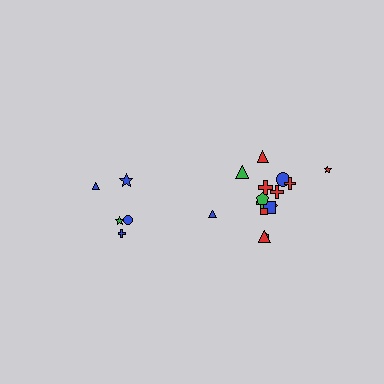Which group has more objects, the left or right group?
The right group.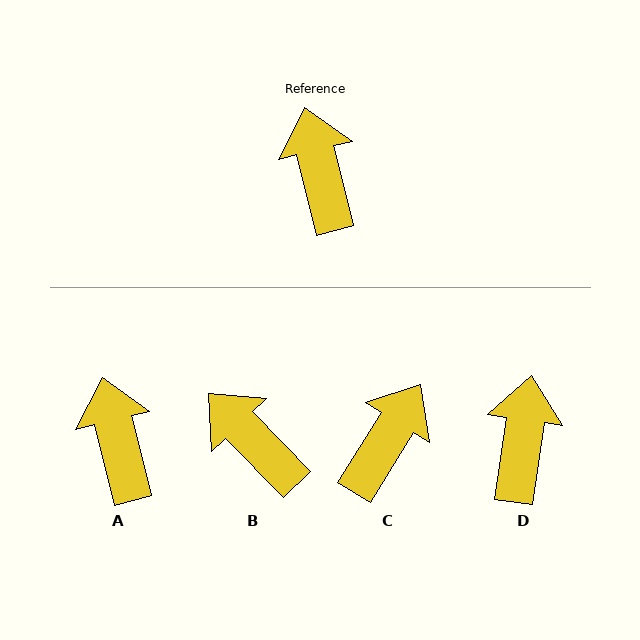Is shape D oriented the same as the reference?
No, it is off by about 22 degrees.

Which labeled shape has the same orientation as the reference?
A.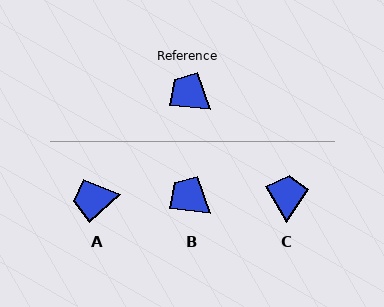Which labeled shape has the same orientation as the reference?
B.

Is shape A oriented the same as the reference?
No, it is off by about 49 degrees.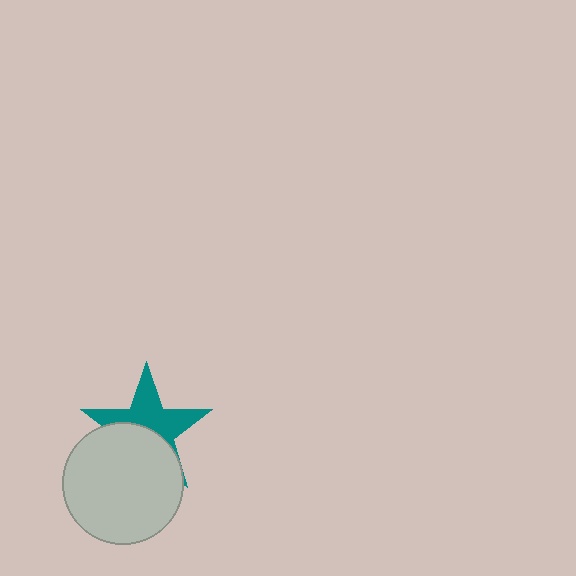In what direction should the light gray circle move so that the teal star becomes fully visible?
The light gray circle should move down. That is the shortest direction to clear the overlap and leave the teal star fully visible.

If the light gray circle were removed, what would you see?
You would see the complete teal star.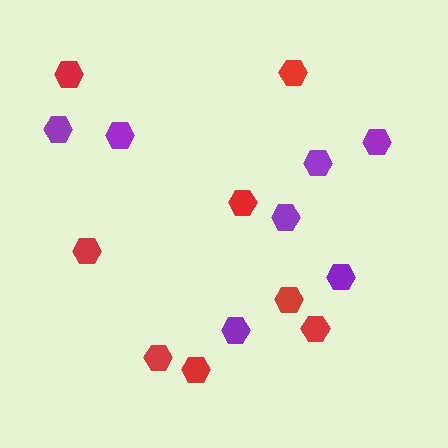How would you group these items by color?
There are 2 groups: one group of red hexagons (8) and one group of purple hexagons (7).